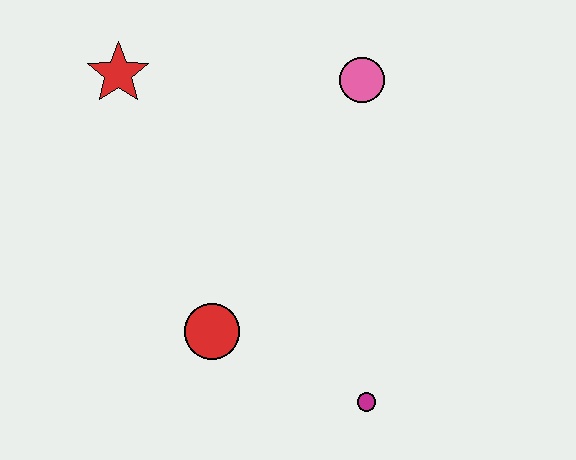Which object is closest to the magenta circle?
The red circle is closest to the magenta circle.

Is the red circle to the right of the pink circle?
No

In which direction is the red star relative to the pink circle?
The red star is to the left of the pink circle.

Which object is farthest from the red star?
The magenta circle is farthest from the red star.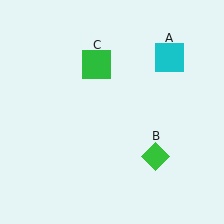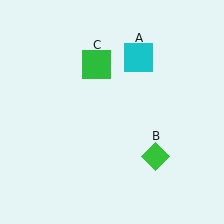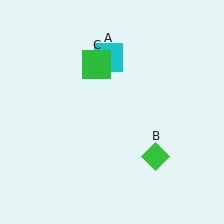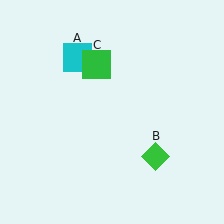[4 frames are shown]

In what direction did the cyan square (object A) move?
The cyan square (object A) moved left.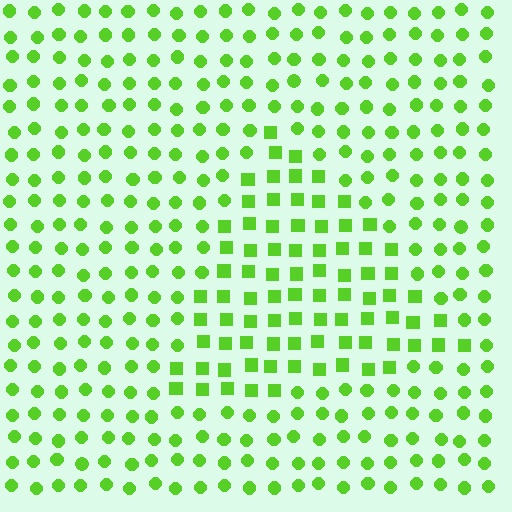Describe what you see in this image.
The image is filled with small lime elements arranged in a uniform grid. A triangle-shaped region contains squares, while the surrounding area contains circles. The boundary is defined purely by the change in element shape.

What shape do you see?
I see a triangle.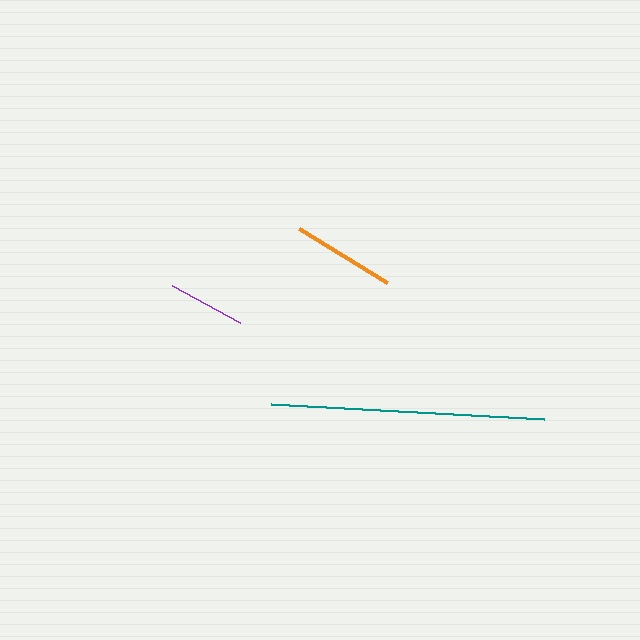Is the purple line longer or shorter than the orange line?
The orange line is longer than the purple line.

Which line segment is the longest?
The teal line is the longest at approximately 274 pixels.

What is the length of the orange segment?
The orange segment is approximately 103 pixels long.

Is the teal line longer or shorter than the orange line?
The teal line is longer than the orange line.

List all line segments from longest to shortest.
From longest to shortest: teal, orange, purple.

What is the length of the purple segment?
The purple segment is approximately 77 pixels long.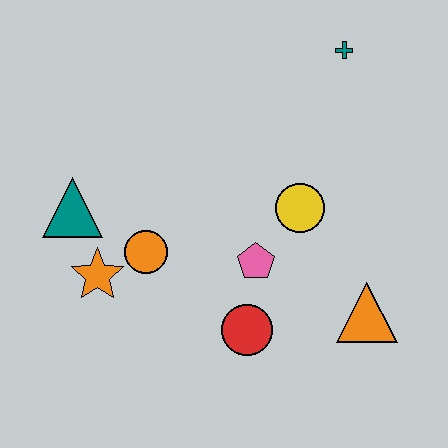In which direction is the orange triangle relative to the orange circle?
The orange triangle is to the right of the orange circle.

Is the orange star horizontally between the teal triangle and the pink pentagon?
Yes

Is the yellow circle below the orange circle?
No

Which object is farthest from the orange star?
The teal cross is farthest from the orange star.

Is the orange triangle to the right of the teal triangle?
Yes